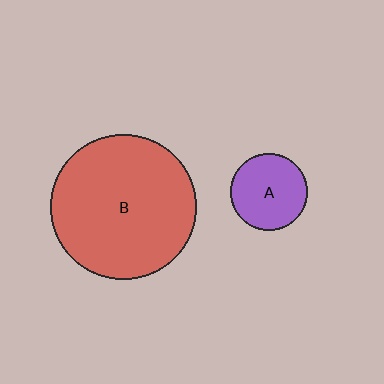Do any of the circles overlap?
No, none of the circles overlap.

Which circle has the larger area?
Circle B (red).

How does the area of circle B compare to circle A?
Approximately 3.6 times.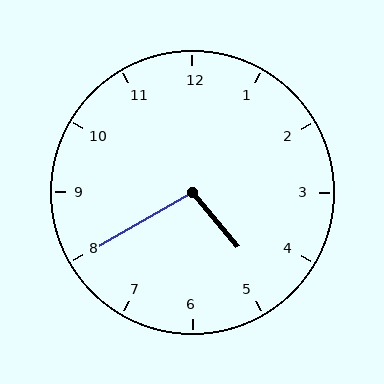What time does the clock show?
4:40.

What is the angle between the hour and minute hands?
Approximately 100 degrees.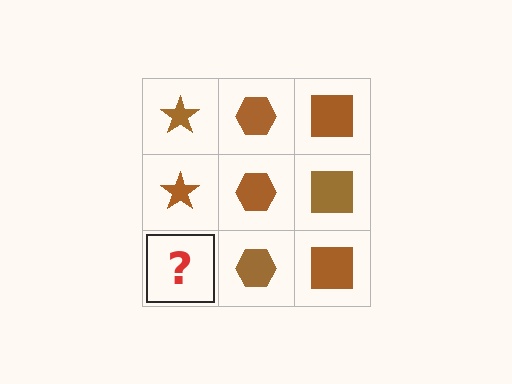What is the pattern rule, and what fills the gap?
The rule is that each column has a consistent shape. The gap should be filled with a brown star.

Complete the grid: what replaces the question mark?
The question mark should be replaced with a brown star.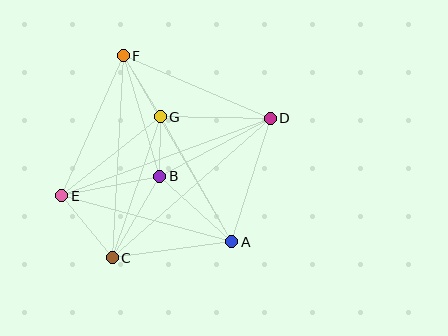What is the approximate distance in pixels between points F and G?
The distance between F and G is approximately 72 pixels.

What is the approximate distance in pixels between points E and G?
The distance between E and G is approximately 126 pixels.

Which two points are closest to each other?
Points B and G are closest to each other.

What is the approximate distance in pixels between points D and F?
The distance between D and F is approximately 160 pixels.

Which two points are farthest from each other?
Points D and E are farthest from each other.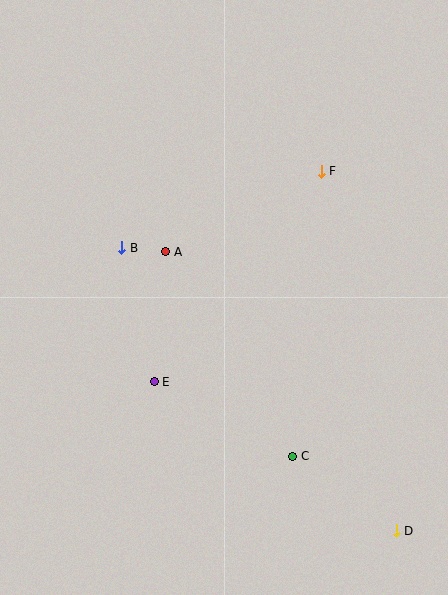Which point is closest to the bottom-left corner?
Point E is closest to the bottom-left corner.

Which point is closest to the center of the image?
Point A at (166, 252) is closest to the center.